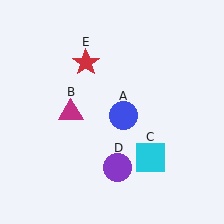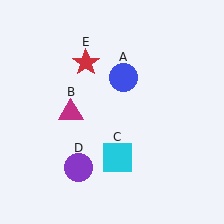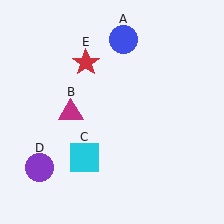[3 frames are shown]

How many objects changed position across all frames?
3 objects changed position: blue circle (object A), cyan square (object C), purple circle (object D).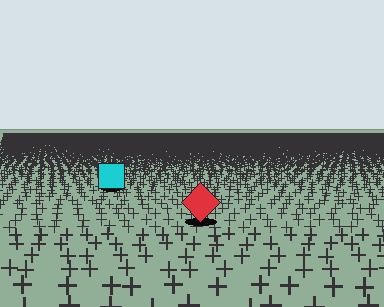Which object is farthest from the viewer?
The cyan square is farthest from the viewer. It appears smaller and the ground texture around it is denser.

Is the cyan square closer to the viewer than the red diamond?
No. The red diamond is closer — you can tell from the texture gradient: the ground texture is coarser near it.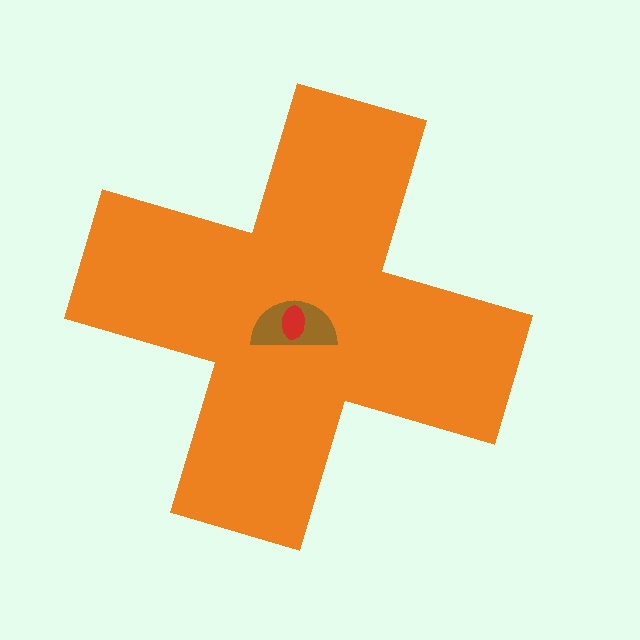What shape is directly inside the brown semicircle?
The red ellipse.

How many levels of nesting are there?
3.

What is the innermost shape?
The red ellipse.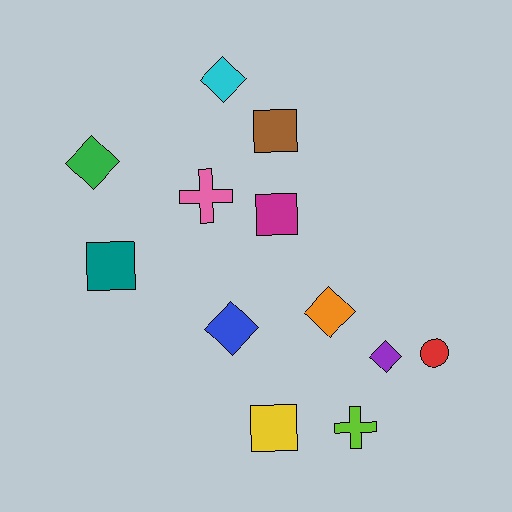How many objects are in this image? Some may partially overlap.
There are 12 objects.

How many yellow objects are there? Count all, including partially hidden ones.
There is 1 yellow object.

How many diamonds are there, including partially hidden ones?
There are 5 diamonds.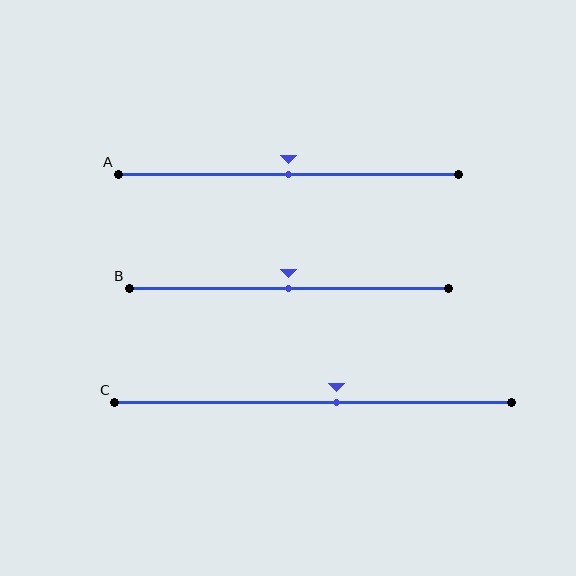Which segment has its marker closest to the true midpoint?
Segment A has its marker closest to the true midpoint.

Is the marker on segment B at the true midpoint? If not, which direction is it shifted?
Yes, the marker on segment B is at the true midpoint.